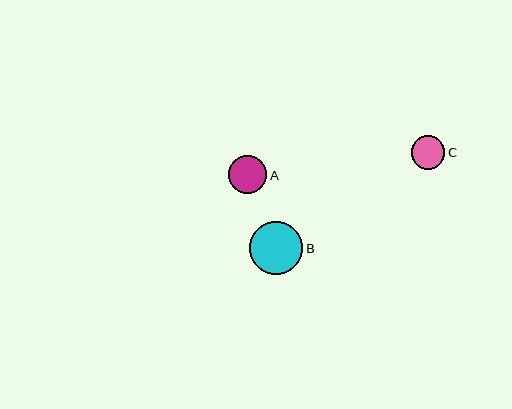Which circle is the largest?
Circle B is the largest with a size of approximately 53 pixels.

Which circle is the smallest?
Circle C is the smallest with a size of approximately 34 pixels.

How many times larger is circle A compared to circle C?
Circle A is approximately 1.1 times the size of circle C.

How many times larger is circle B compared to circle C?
Circle B is approximately 1.6 times the size of circle C.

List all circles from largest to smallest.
From largest to smallest: B, A, C.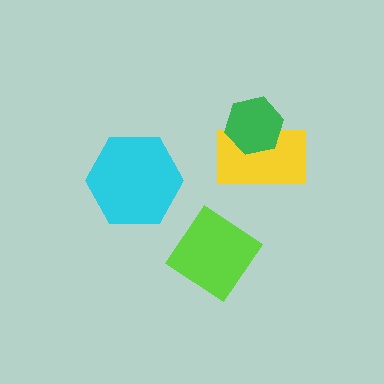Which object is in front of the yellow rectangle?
The green hexagon is in front of the yellow rectangle.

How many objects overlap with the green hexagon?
1 object overlaps with the green hexagon.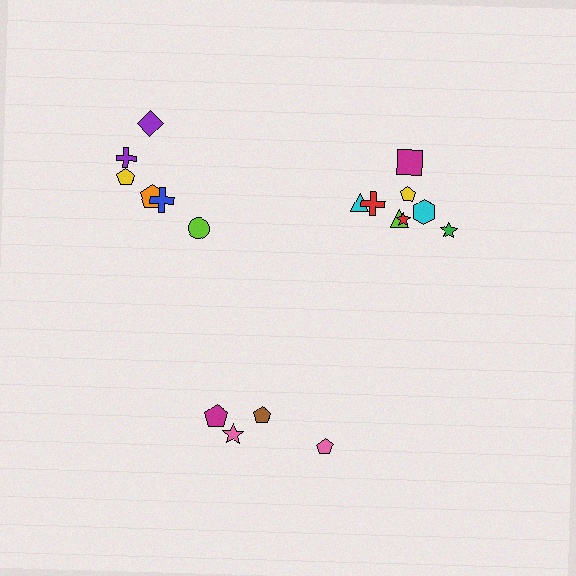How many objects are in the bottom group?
There are 4 objects.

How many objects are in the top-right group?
There are 8 objects.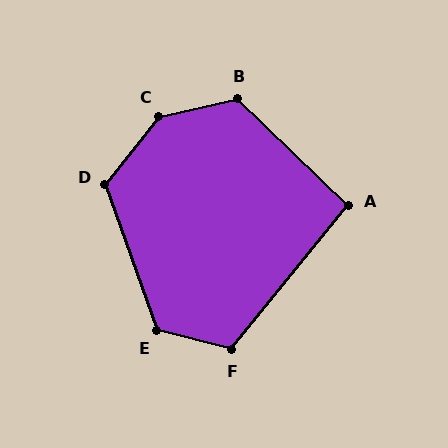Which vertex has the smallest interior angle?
A, at approximately 95 degrees.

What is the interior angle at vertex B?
Approximately 124 degrees (obtuse).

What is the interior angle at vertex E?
Approximately 124 degrees (obtuse).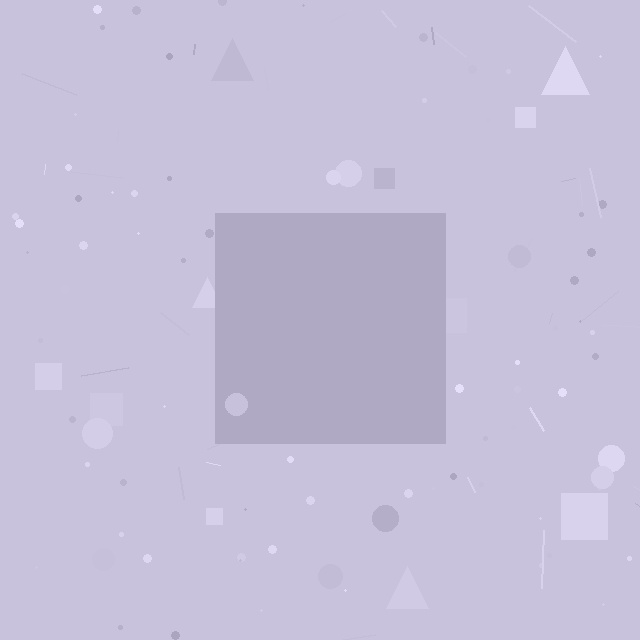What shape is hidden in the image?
A square is hidden in the image.